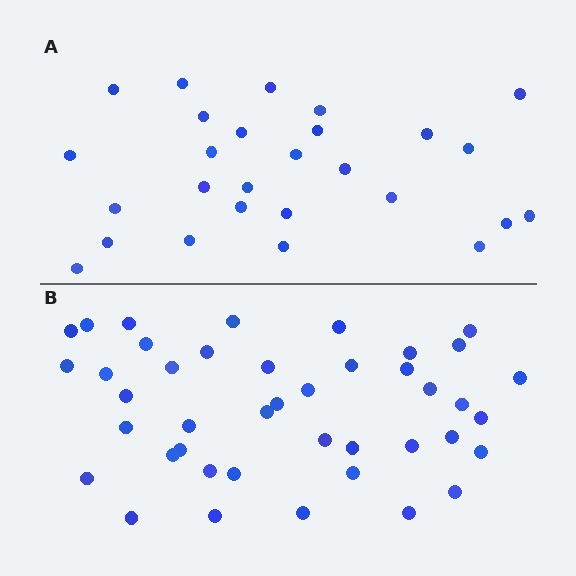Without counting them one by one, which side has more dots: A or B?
Region B (the bottom region) has more dots.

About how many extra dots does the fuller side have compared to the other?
Region B has approximately 15 more dots than region A.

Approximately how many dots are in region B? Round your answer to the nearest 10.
About 40 dots. (The exact count is 42, which rounds to 40.)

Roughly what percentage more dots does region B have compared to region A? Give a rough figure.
About 55% more.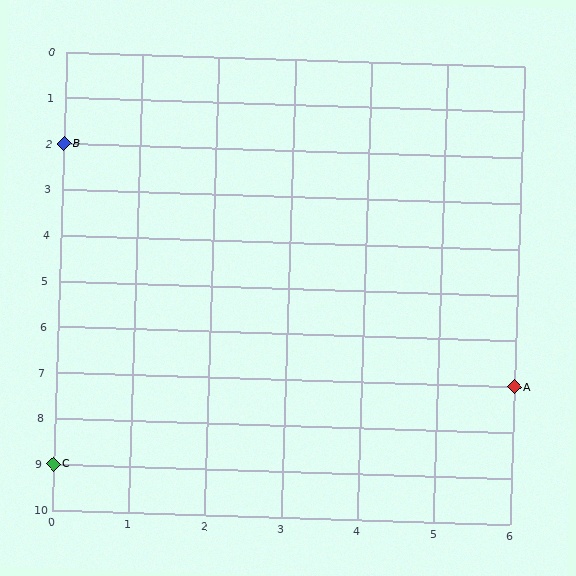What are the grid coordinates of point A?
Point A is at grid coordinates (6, 7).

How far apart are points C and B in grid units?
Points C and B are 7 rows apart.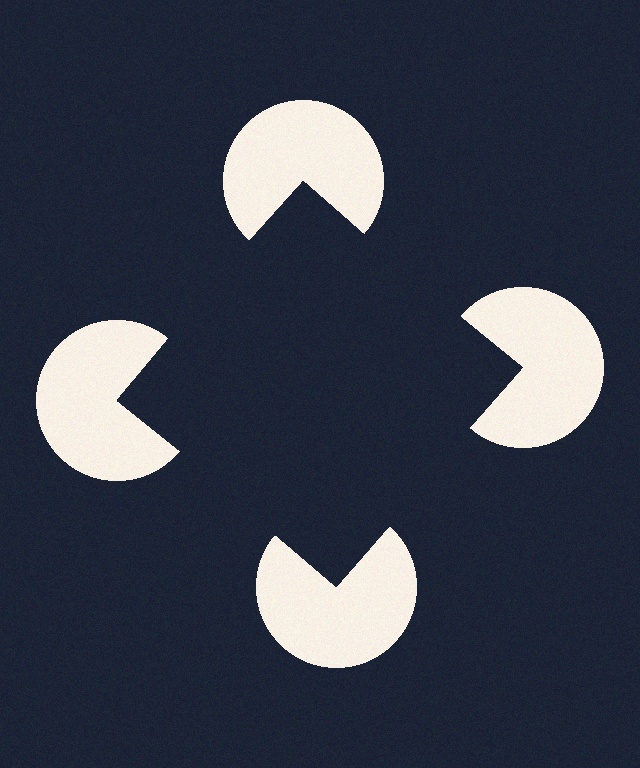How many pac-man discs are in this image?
There are 4 — one at each vertex of the illusory square.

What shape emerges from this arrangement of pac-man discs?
An illusory square — its edges are inferred from the aligned wedge cuts in the pac-man discs, not physically drawn.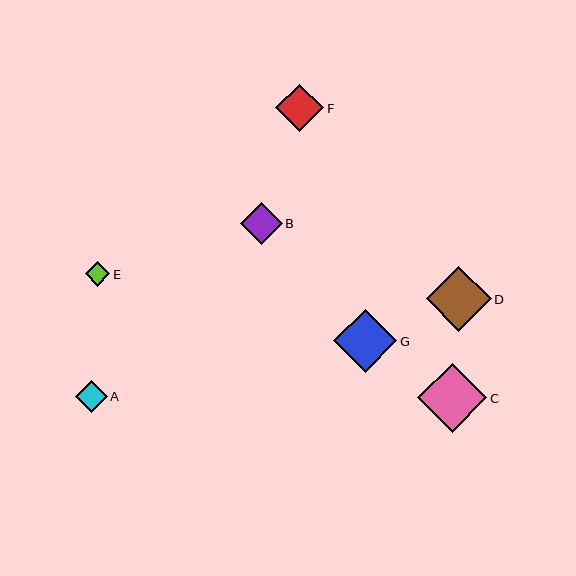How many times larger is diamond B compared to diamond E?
Diamond B is approximately 1.7 times the size of diamond E.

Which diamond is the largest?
Diamond C is the largest with a size of approximately 69 pixels.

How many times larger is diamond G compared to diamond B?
Diamond G is approximately 1.5 times the size of diamond B.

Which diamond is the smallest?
Diamond E is the smallest with a size of approximately 24 pixels.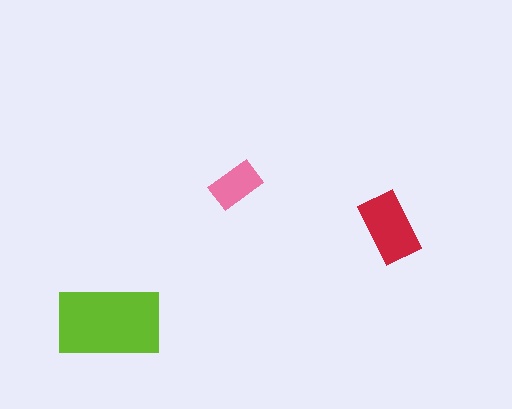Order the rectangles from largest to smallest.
the lime one, the red one, the pink one.